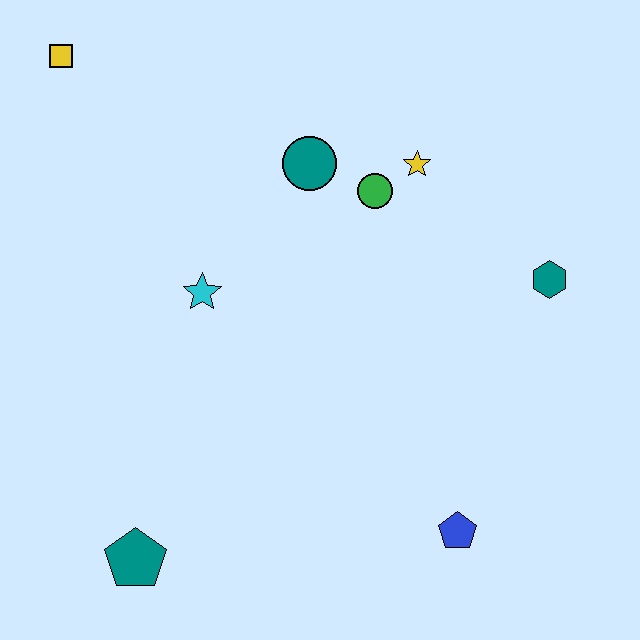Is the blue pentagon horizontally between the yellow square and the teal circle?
No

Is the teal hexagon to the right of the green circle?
Yes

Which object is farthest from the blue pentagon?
The yellow square is farthest from the blue pentagon.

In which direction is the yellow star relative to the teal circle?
The yellow star is to the right of the teal circle.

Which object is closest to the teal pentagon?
The cyan star is closest to the teal pentagon.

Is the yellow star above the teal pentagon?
Yes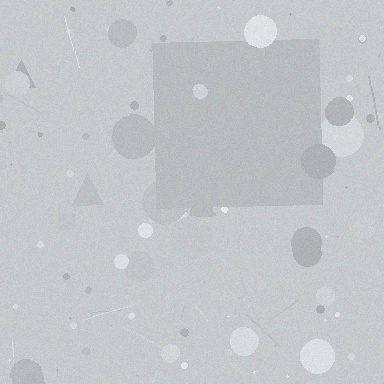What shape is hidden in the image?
A square is hidden in the image.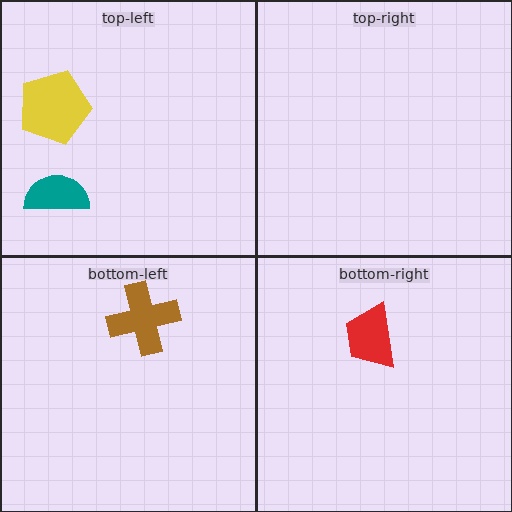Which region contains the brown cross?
The bottom-left region.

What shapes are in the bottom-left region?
The brown cross.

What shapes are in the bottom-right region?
The red trapezoid.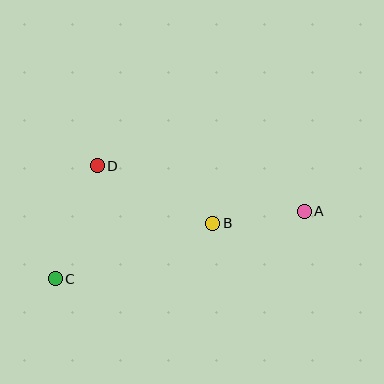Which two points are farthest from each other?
Points A and C are farthest from each other.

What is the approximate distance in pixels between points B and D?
The distance between B and D is approximately 129 pixels.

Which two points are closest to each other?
Points A and B are closest to each other.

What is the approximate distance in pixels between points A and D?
The distance between A and D is approximately 212 pixels.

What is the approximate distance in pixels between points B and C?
The distance between B and C is approximately 167 pixels.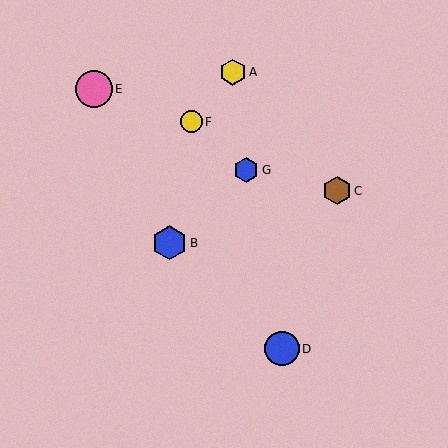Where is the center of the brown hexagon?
The center of the brown hexagon is at (337, 191).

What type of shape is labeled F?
Shape F is a yellow circle.